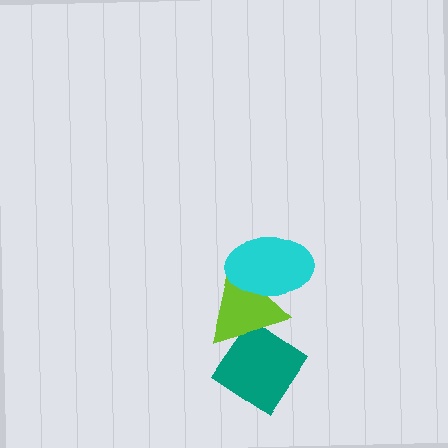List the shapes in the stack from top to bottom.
From top to bottom: the cyan ellipse, the lime triangle, the teal diamond.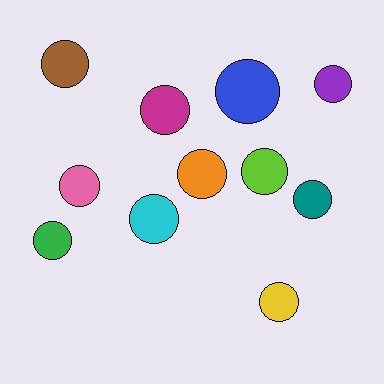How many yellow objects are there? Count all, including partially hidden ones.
There is 1 yellow object.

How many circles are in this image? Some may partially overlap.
There are 11 circles.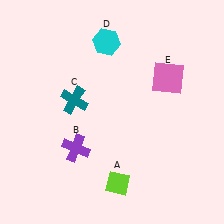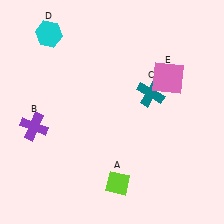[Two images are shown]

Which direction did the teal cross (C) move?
The teal cross (C) moved right.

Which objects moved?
The objects that moved are: the purple cross (B), the teal cross (C), the cyan hexagon (D).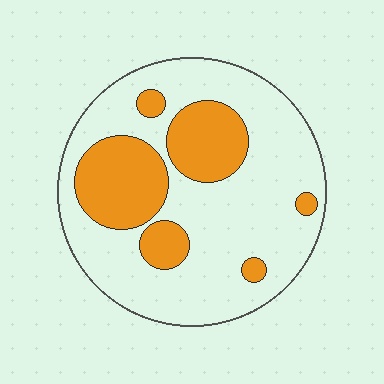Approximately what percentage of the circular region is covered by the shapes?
Approximately 30%.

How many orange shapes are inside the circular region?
6.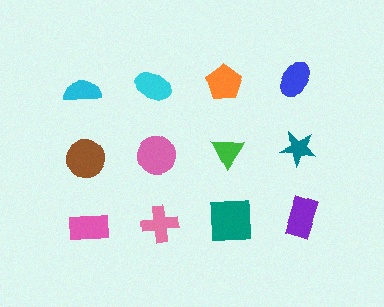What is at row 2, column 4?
A teal star.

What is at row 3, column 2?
A pink cross.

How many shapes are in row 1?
4 shapes.